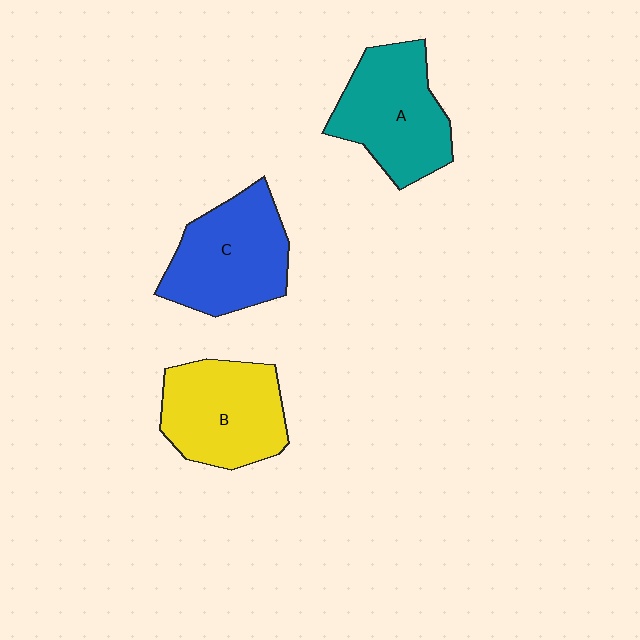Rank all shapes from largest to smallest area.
From largest to smallest: C (blue), A (teal), B (yellow).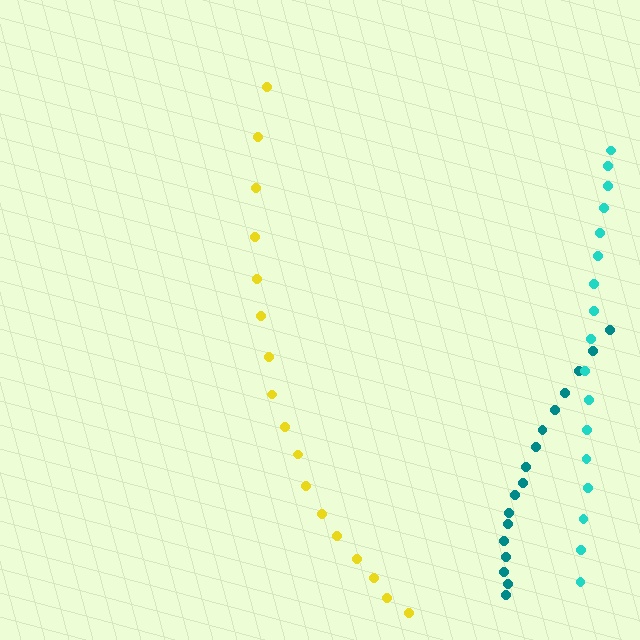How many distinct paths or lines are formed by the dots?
There are 3 distinct paths.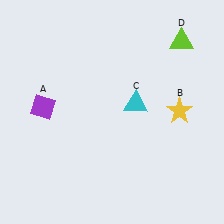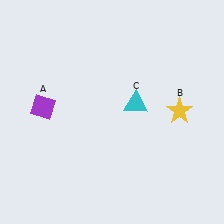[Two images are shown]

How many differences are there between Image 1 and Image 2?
There is 1 difference between the two images.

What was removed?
The lime triangle (D) was removed in Image 2.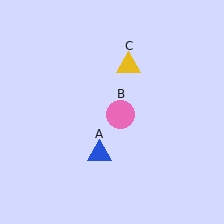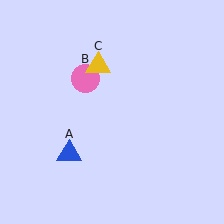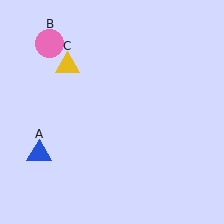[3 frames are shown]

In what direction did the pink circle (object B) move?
The pink circle (object B) moved up and to the left.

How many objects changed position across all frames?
3 objects changed position: blue triangle (object A), pink circle (object B), yellow triangle (object C).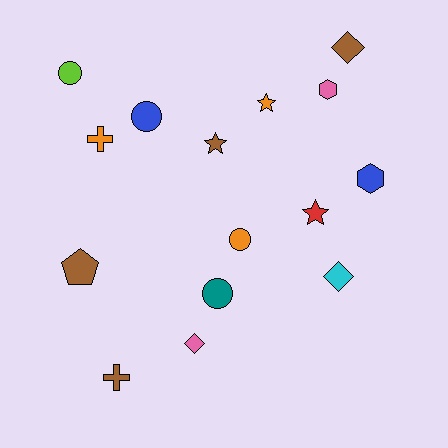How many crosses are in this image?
There are 2 crosses.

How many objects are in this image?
There are 15 objects.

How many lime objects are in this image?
There is 1 lime object.